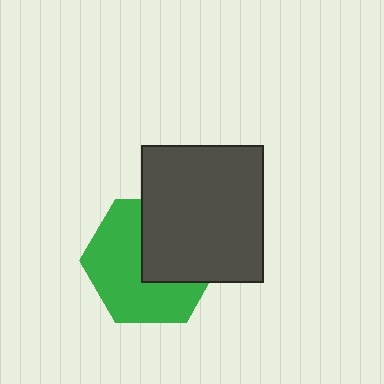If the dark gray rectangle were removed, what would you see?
You would see the complete green hexagon.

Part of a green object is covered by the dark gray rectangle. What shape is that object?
It is a hexagon.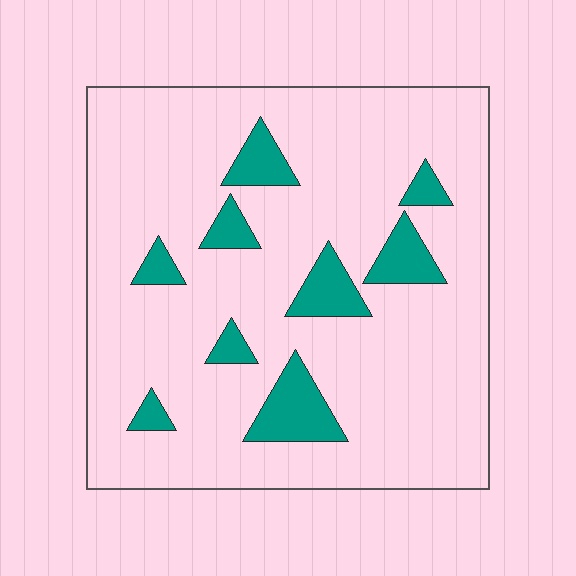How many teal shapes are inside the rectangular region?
9.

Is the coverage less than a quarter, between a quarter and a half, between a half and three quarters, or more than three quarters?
Less than a quarter.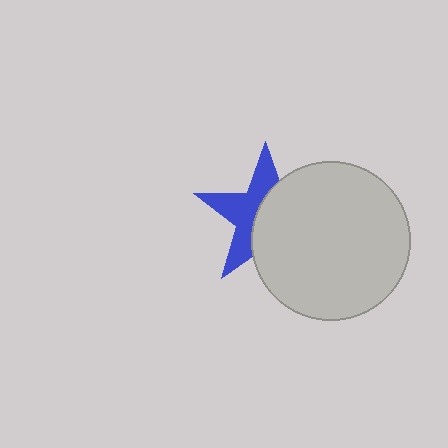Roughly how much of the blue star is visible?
About half of it is visible (roughly 47%).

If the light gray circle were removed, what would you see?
You would see the complete blue star.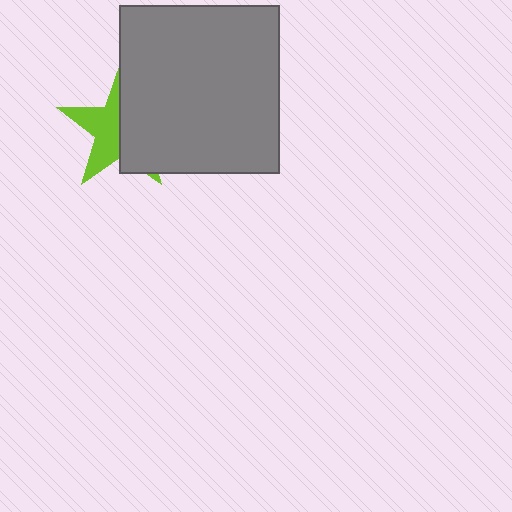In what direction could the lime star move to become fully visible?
The lime star could move left. That would shift it out from behind the gray rectangle entirely.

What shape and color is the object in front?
The object in front is a gray rectangle.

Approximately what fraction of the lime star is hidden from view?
Roughly 52% of the lime star is hidden behind the gray rectangle.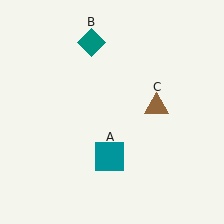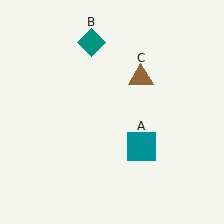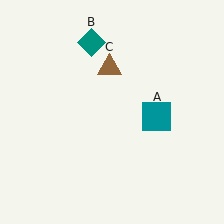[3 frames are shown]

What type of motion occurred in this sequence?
The teal square (object A), brown triangle (object C) rotated counterclockwise around the center of the scene.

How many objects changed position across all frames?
2 objects changed position: teal square (object A), brown triangle (object C).